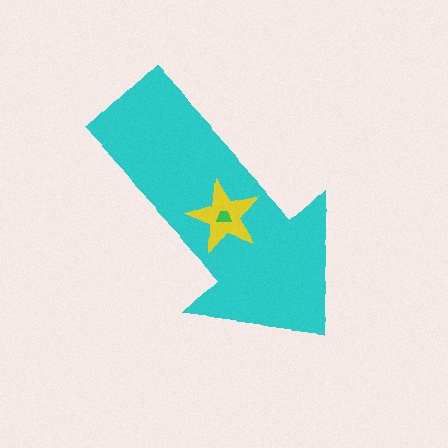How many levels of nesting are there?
3.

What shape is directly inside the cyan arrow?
The yellow star.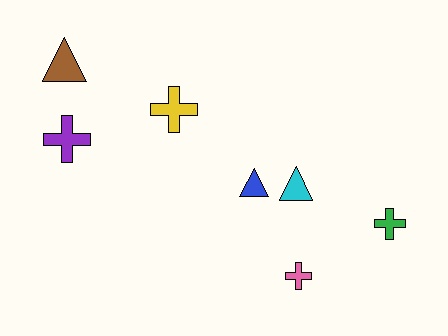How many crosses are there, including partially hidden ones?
There are 4 crosses.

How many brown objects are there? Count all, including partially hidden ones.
There is 1 brown object.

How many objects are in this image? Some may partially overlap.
There are 7 objects.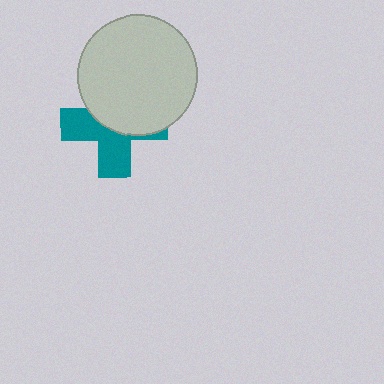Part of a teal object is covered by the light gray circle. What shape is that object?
It is a cross.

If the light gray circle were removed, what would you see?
You would see the complete teal cross.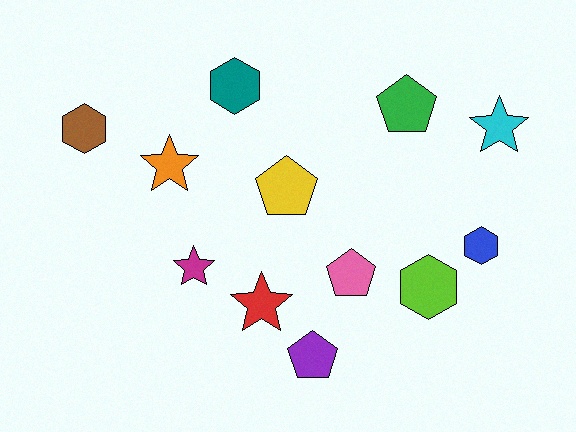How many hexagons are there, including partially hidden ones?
There are 4 hexagons.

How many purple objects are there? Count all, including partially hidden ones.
There is 1 purple object.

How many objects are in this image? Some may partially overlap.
There are 12 objects.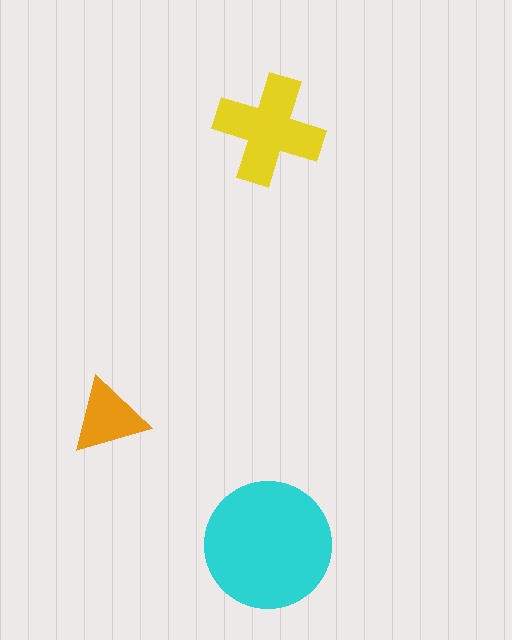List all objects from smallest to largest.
The orange triangle, the yellow cross, the cyan circle.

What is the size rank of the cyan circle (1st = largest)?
1st.